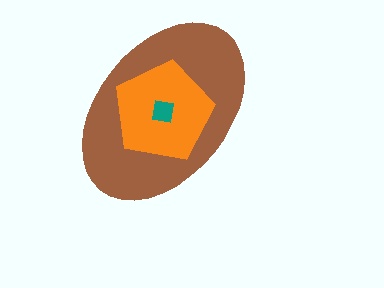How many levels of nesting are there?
3.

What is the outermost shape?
The brown ellipse.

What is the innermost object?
The teal square.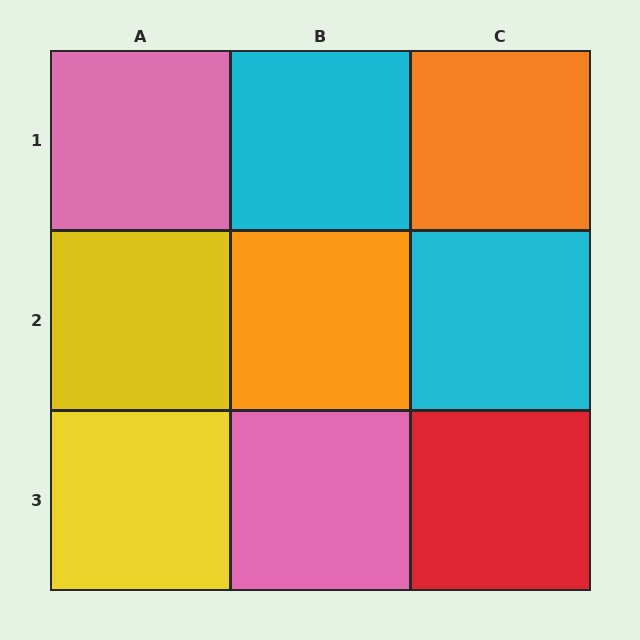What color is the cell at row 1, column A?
Pink.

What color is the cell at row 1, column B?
Cyan.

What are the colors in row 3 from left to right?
Yellow, pink, red.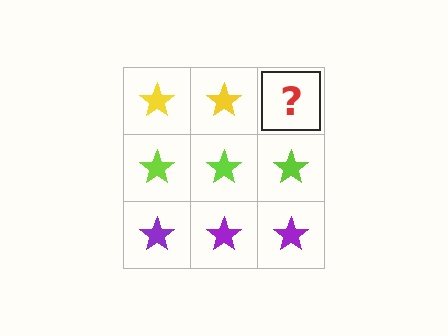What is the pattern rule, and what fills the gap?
The rule is that each row has a consistent color. The gap should be filled with a yellow star.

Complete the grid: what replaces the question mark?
The question mark should be replaced with a yellow star.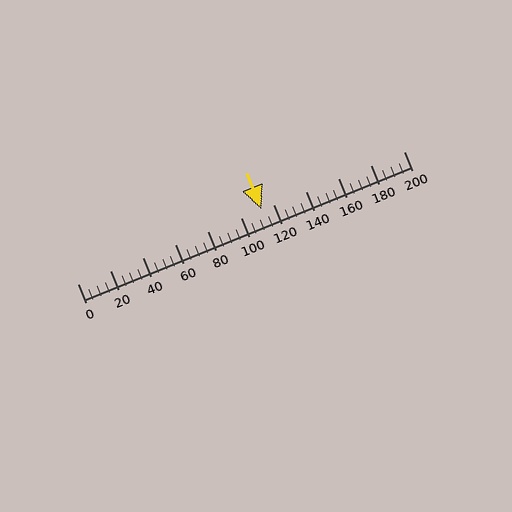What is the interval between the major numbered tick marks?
The major tick marks are spaced 20 units apart.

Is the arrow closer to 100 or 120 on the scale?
The arrow is closer to 120.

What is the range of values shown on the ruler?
The ruler shows values from 0 to 200.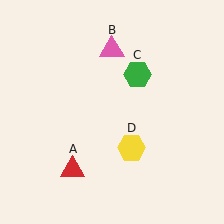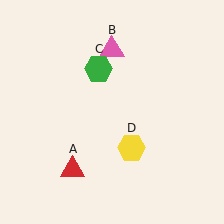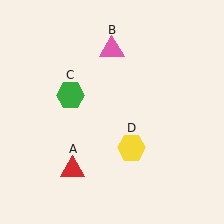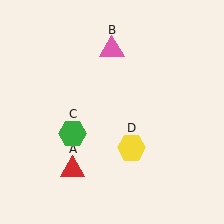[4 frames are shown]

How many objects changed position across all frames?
1 object changed position: green hexagon (object C).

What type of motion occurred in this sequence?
The green hexagon (object C) rotated counterclockwise around the center of the scene.